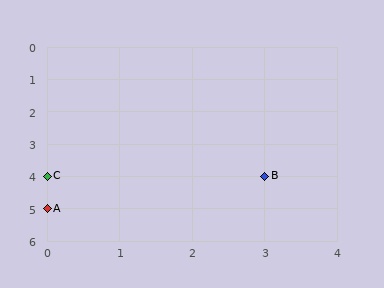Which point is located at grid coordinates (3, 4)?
Point B is at (3, 4).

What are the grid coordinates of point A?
Point A is at grid coordinates (0, 5).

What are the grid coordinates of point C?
Point C is at grid coordinates (0, 4).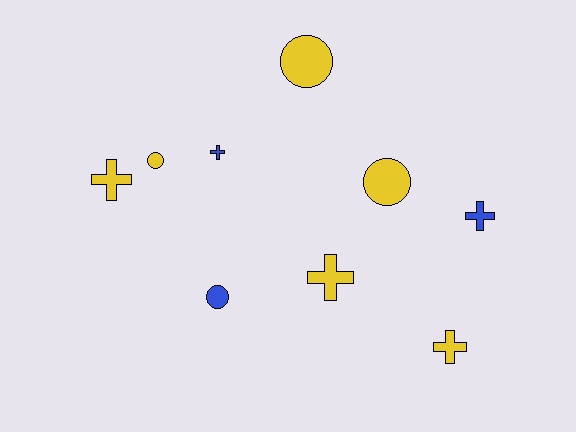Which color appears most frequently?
Yellow, with 6 objects.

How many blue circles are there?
There is 1 blue circle.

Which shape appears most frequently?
Cross, with 5 objects.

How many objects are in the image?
There are 9 objects.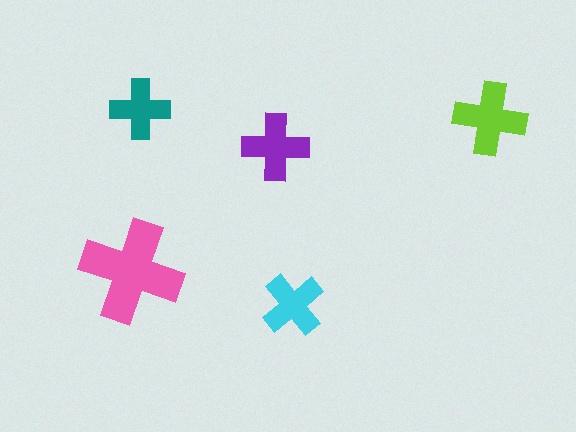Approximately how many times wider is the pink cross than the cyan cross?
About 1.5 times wider.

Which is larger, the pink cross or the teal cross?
The pink one.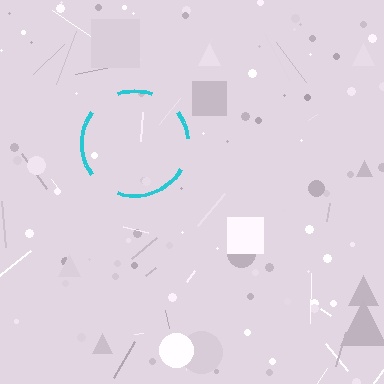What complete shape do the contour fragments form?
The contour fragments form a circle.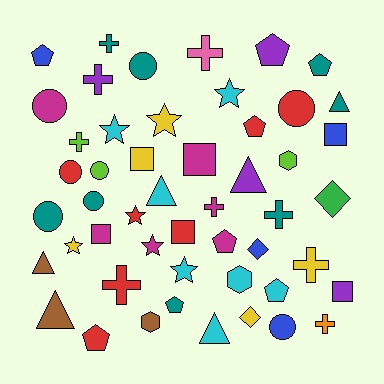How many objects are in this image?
There are 50 objects.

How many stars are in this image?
There are 7 stars.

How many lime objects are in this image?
There are 3 lime objects.